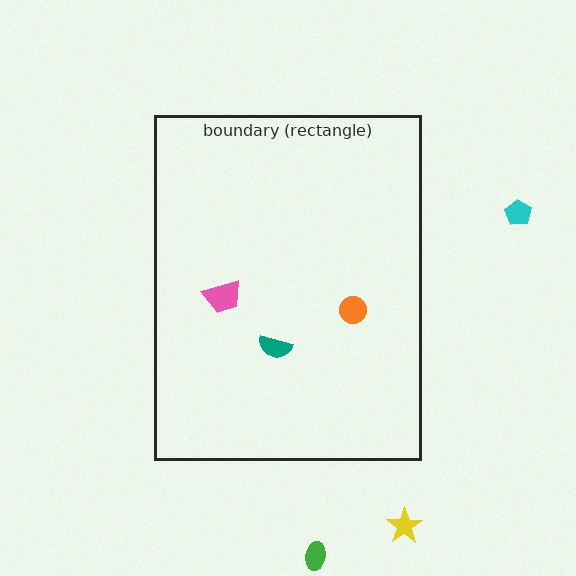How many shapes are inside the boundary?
3 inside, 3 outside.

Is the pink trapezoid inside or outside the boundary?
Inside.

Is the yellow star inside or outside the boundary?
Outside.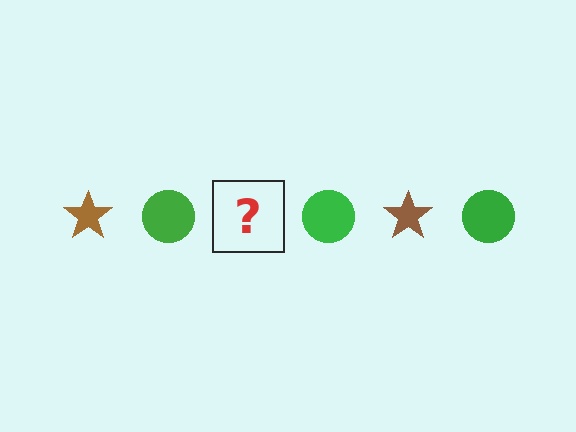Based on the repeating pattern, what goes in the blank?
The blank should be a brown star.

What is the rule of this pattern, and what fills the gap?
The rule is that the pattern alternates between brown star and green circle. The gap should be filled with a brown star.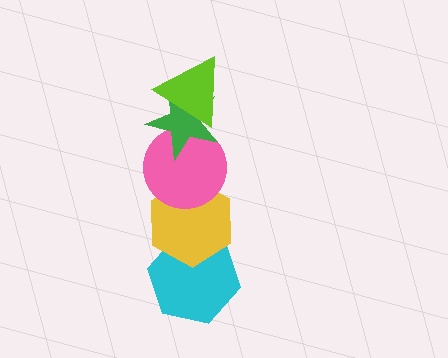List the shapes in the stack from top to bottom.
From top to bottom: the lime triangle, the green star, the pink circle, the yellow hexagon, the cyan hexagon.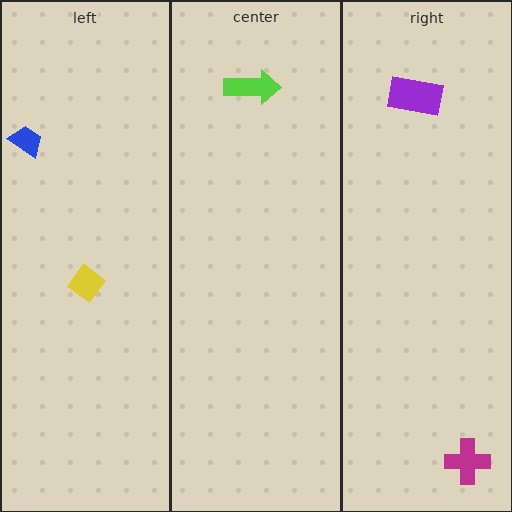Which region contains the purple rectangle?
The right region.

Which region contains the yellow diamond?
The left region.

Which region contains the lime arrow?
The center region.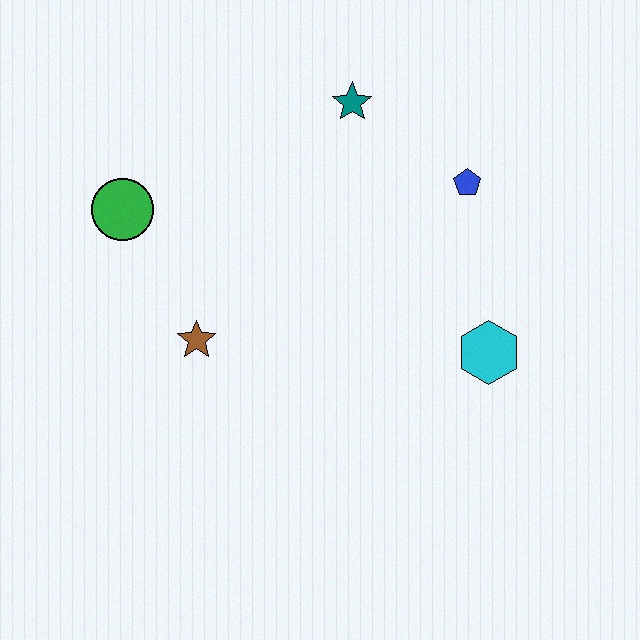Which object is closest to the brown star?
The green circle is closest to the brown star.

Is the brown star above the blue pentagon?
No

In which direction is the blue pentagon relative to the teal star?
The blue pentagon is to the right of the teal star.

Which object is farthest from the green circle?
The cyan hexagon is farthest from the green circle.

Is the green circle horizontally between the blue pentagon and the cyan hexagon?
No